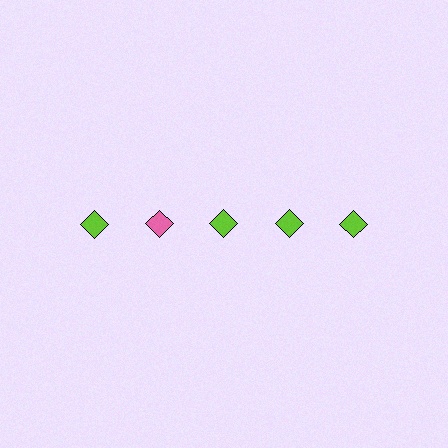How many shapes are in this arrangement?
There are 5 shapes arranged in a grid pattern.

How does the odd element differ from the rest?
It has a different color: pink instead of lime.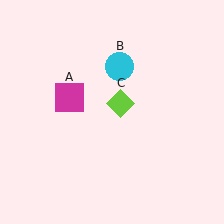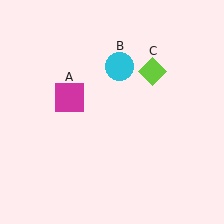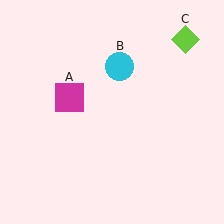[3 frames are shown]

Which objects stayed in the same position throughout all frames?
Magenta square (object A) and cyan circle (object B) remained stationary.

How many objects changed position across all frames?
1 object changed position: lime diamond (object C).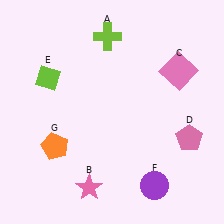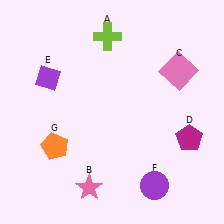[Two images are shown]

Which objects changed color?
D changed from pink to magenta. E changed from lime to purple.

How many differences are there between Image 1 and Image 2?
There are 2 differences between the two images.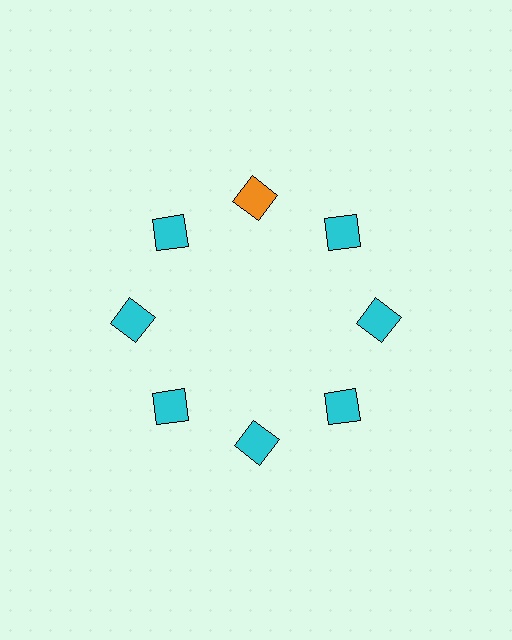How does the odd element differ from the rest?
It has a different color: orange instead of cyan.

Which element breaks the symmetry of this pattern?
The orange square at roughly the 12 o'clock position breaks the symmetry. All other shapes are cyan squares.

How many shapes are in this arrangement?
There are 8 shapes arranged in a ring pattern.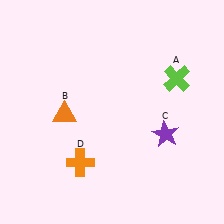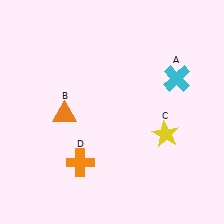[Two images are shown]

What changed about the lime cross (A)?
In Image 1, A is lime. In Image 2, it changed to cyan.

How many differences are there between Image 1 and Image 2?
There are 2 differences between the two images.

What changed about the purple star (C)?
In Image 1, C is purple. In Image 2, it changed to yellow.